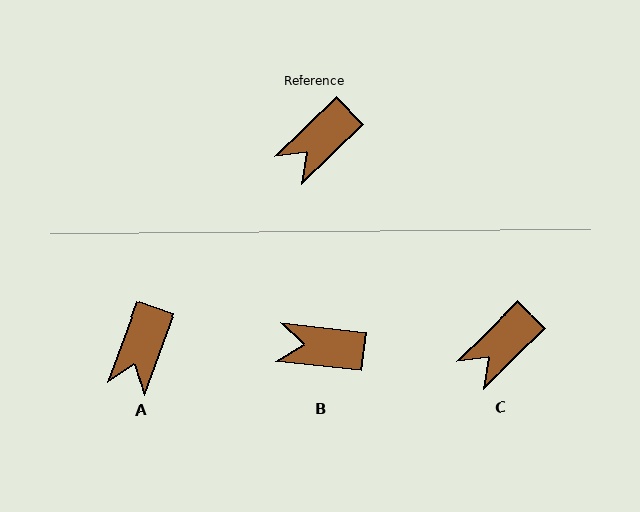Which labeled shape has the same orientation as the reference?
C.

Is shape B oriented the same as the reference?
No, it is off by about 50 degrees.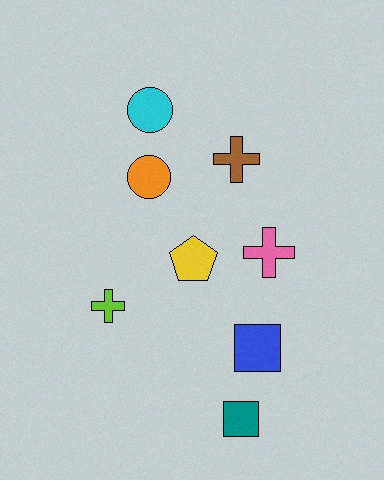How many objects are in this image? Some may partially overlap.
There are 8 objects.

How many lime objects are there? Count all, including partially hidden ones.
There is 1 lime object.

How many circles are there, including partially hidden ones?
There are 2 circles.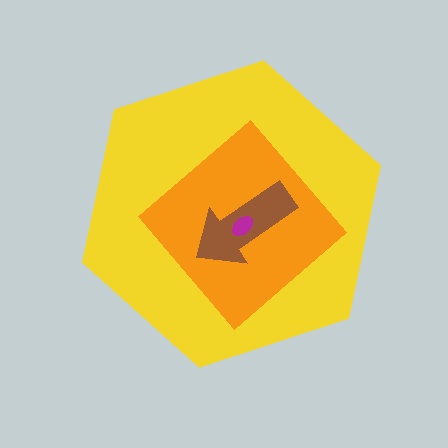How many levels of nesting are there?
4.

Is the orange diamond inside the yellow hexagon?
Yes.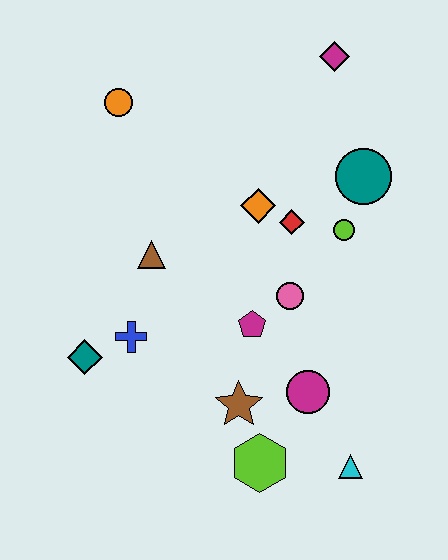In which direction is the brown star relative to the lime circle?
The brown star is below the lime circle.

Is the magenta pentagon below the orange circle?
Yes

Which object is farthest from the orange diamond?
The cyan triangle is farthest from the orange diamond.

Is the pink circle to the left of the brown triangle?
No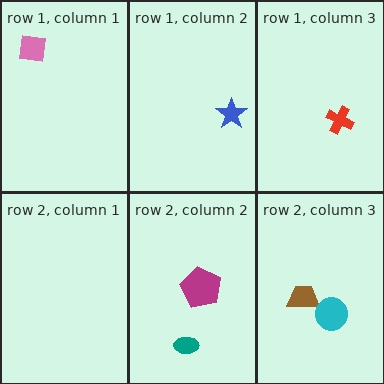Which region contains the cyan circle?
The row 2, column 3 region.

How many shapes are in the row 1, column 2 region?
1.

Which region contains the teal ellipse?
The row 2, column 2 region.